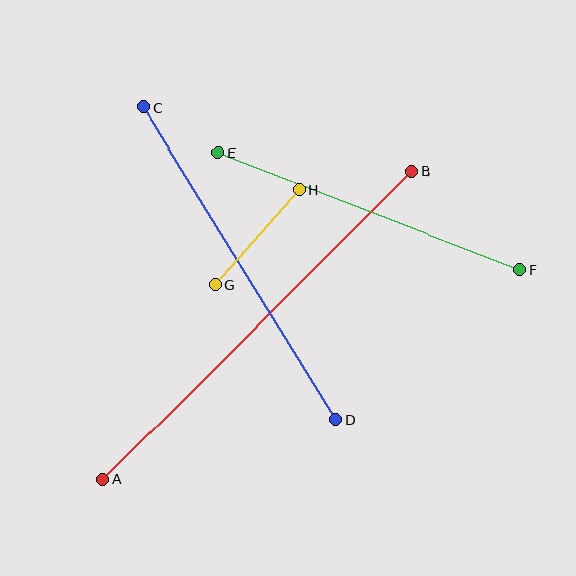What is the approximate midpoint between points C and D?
The midpoint is at approximately (239, 263) pixels.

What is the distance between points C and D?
The distance is approximately 367 pixels.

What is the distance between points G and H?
The distance is approximately 127 pixels.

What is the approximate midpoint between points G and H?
The midpoint is at approximately (258, 237) pixels.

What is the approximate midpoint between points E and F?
The midpoint is at approximately (369, 211) pixels.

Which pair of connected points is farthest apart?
Points A and B are farthest apart.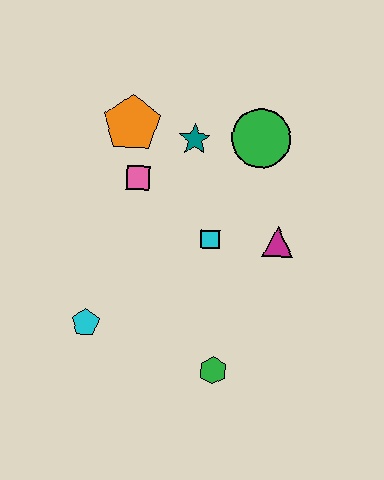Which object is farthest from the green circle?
The cyan pentagon is farthest from the green circle.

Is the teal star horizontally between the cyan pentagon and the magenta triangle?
Yes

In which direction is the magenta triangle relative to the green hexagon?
The magenta triangle is above the green hexagon.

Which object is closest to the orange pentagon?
The pink square is closest to the orange pentagon.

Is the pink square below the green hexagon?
No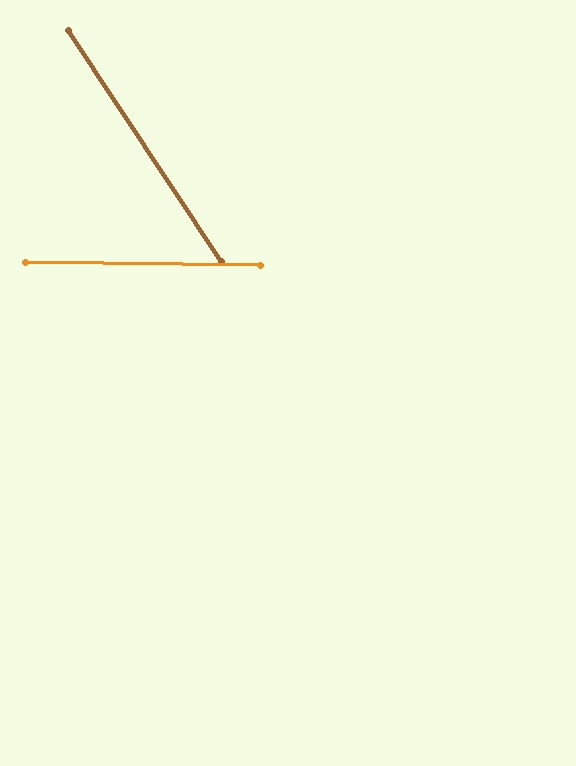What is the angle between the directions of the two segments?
Approximately 56 degrees.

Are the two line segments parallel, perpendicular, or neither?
Neither parallel nor perpendicular — they differ by about 56°.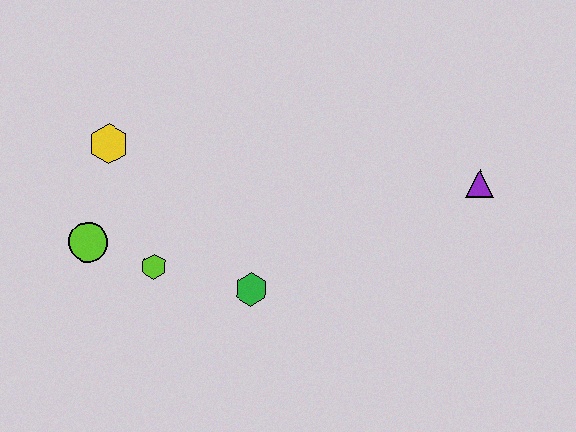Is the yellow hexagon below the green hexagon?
No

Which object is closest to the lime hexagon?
The lime circle is closest to the lime hexagon.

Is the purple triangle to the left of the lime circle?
No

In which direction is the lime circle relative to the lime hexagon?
The lime circle is to the left of the lime hexagon.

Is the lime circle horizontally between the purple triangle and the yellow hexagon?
No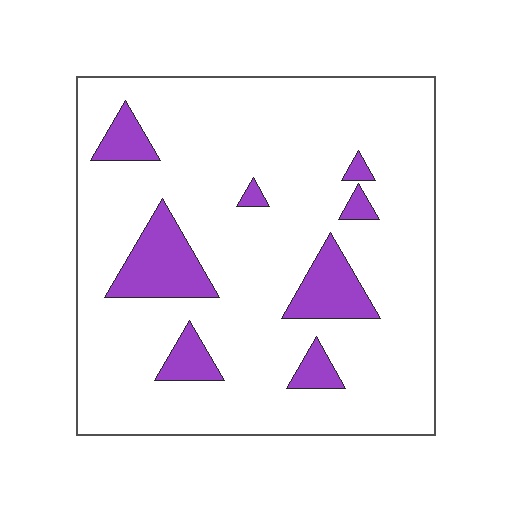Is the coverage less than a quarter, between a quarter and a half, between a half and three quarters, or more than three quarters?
Less than a quarter.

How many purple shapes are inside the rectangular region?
8.